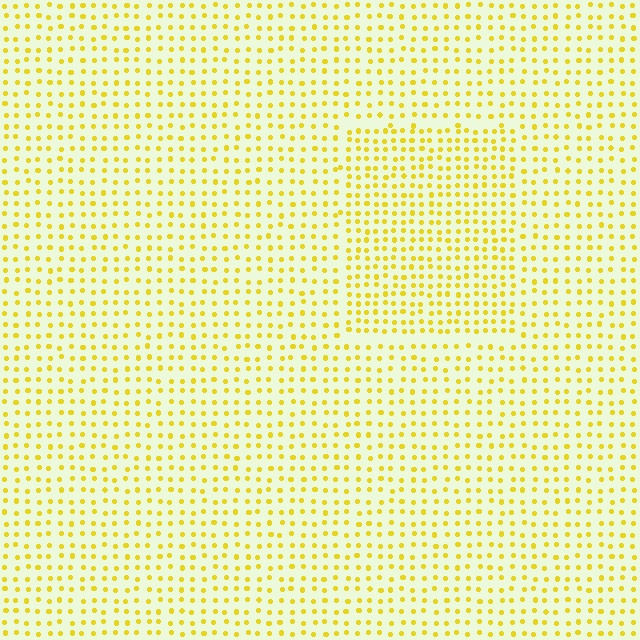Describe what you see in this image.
The image contains small yellow elements arranged at two different densities. A rectangle-shaped region is visible where the elements are more densely packed than the surrounding area.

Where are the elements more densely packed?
The elements are more densely packed inside the rectangle boundary.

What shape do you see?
I see a rectangle.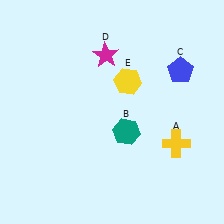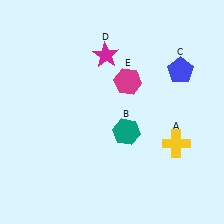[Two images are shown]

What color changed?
The hexagon (E) changed from yellow in Image 1 to magenta in Image 2.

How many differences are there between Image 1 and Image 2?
There is 1 difference between the two images.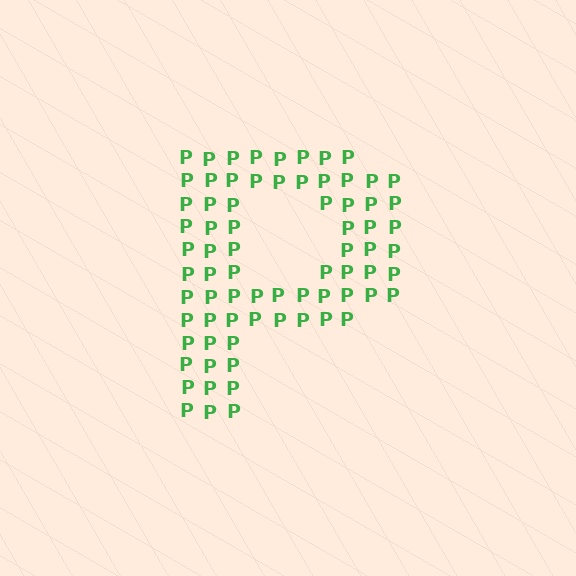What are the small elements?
The small elements are letter P's.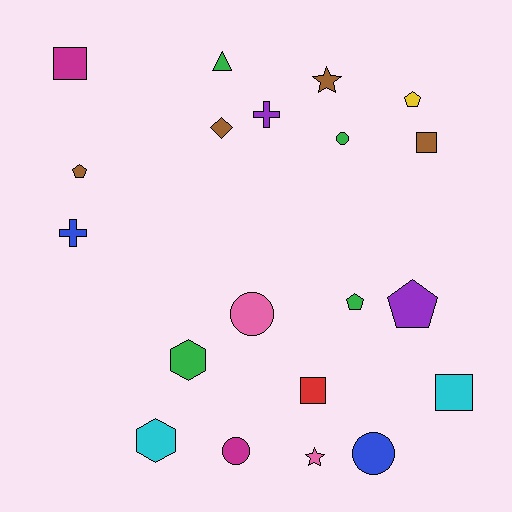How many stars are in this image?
There are 2 stars.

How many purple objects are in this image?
There are 2 purple objects.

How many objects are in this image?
There are 20 objects.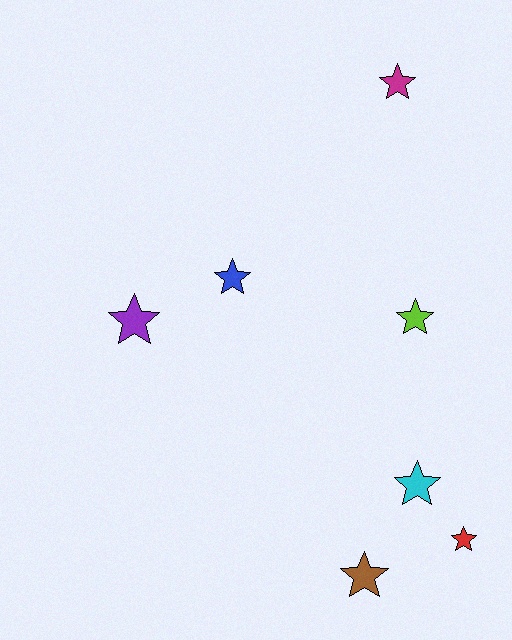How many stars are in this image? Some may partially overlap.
There are 7 stars.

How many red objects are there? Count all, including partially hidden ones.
There is 1 red object.